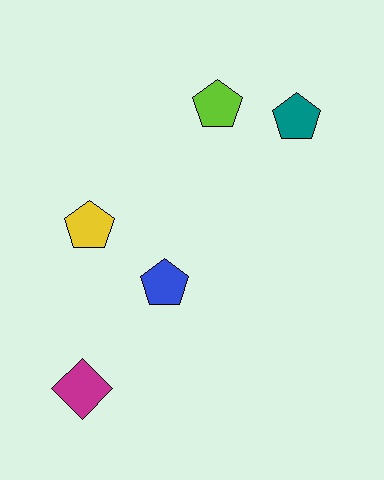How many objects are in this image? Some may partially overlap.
There are 5 objects.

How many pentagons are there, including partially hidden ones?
There are 4 pentagons.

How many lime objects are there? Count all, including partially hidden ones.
There is 1 lime object.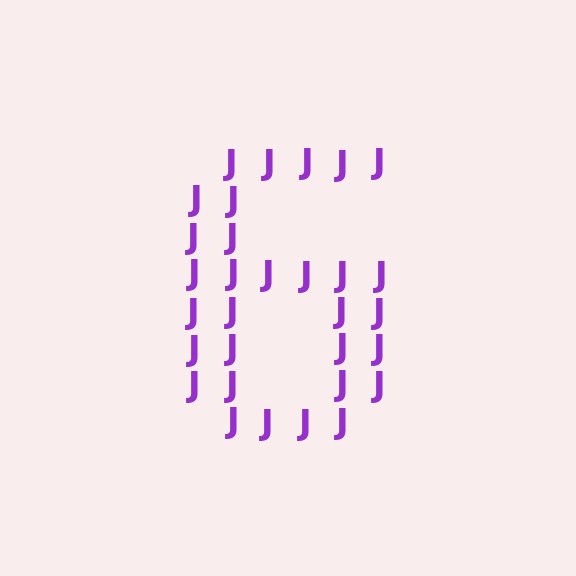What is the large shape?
The large shape is the digit 6.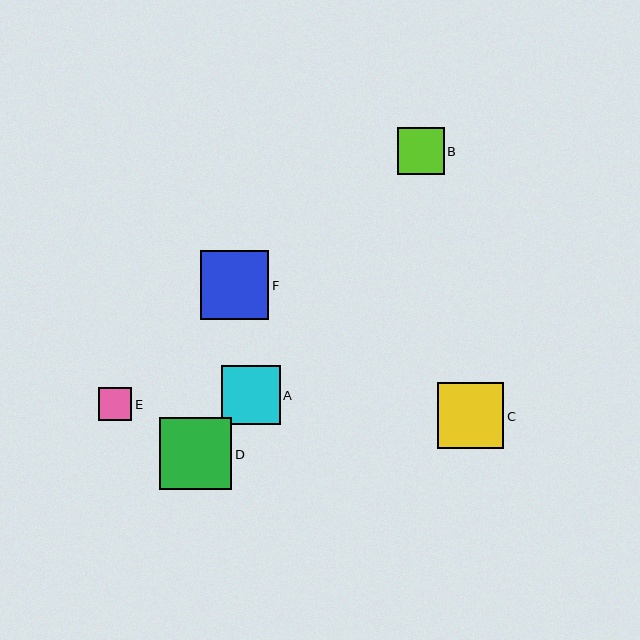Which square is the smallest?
Square E is the smallest with a size of approximately 33 pixels.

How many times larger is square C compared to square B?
Square C is approximately 1.4 times the size of square B.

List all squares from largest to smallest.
From largest to smallest: D, F, C, A, B, E.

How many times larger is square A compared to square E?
Square A is approximately 1.8 times the size of square E.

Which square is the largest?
Square D is the largest with a size of approximately 72 pixels.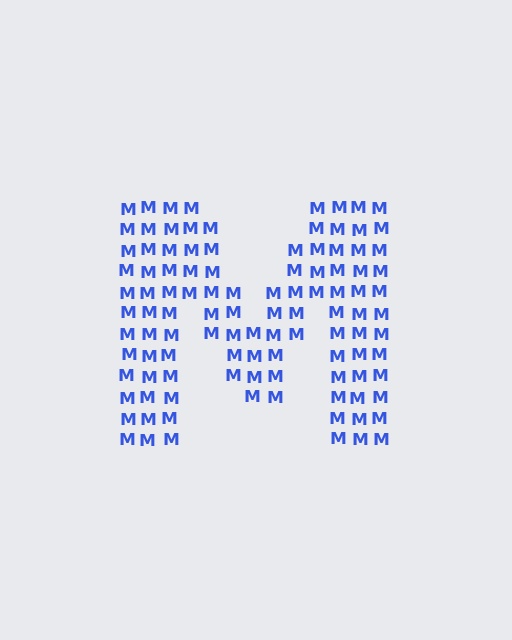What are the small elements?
The small elements are letter M's.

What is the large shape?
The large shape is the letter M.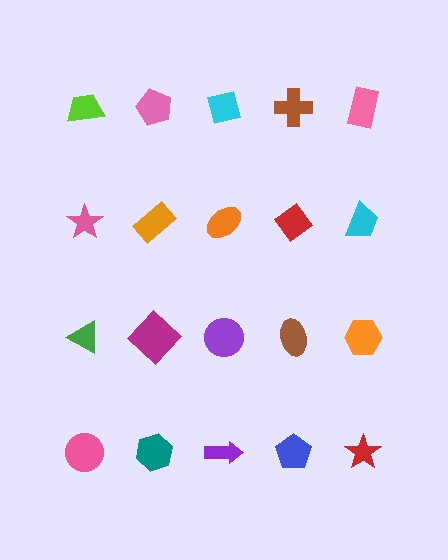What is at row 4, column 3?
A purple arrow.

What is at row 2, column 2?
An orange rectangle.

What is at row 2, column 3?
An orange ellipse.